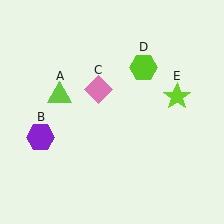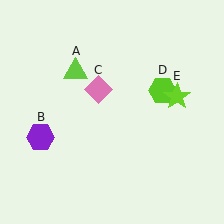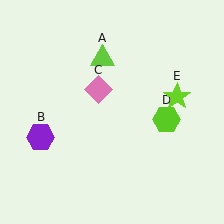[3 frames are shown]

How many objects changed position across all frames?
2 objects changed position: lime triangle (object A), lime hexagon (object D).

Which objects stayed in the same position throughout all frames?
Purple hexagon (object B) and pink diamond (object C) and lime star (object E) remained stationary.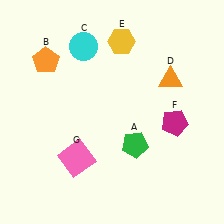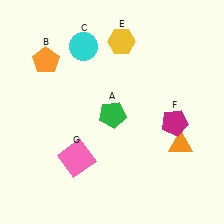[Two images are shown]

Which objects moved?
The objects that moved are: the green pentagon (A), the orange triangle (D).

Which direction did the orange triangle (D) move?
The orange triangle (D) moved down.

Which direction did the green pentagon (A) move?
The green pentagon (A) moved up.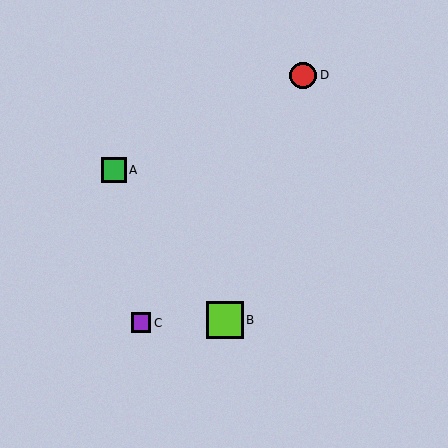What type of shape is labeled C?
Shape C is a purple square.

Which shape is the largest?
The lime square (labeled B) is the largest.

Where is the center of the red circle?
The center of the red circle is at (303, 75).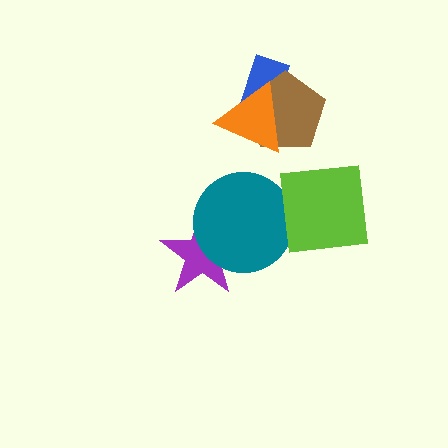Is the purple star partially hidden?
Yes, it is partially covered by another shape.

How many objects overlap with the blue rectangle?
2 objects overlap with the blue rectangle.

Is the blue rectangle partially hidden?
Yes, it is partially covered by another shape.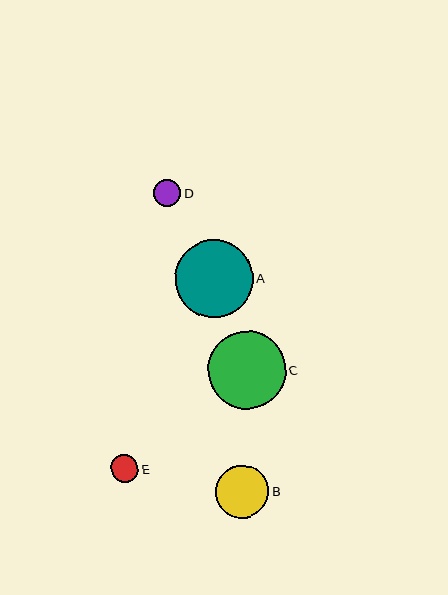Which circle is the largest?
Circle A is the largest with a size of approximately 78 pixels.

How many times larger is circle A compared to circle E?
Circle A is approximately 2.9 times the size of circle E.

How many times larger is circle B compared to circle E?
Circle B is approximately 1.9 times the size of circle E.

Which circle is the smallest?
Circle D is the smallest with a size of approximately 27 pixels.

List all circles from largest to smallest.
From largest to smallest: A, C, B, E, D.